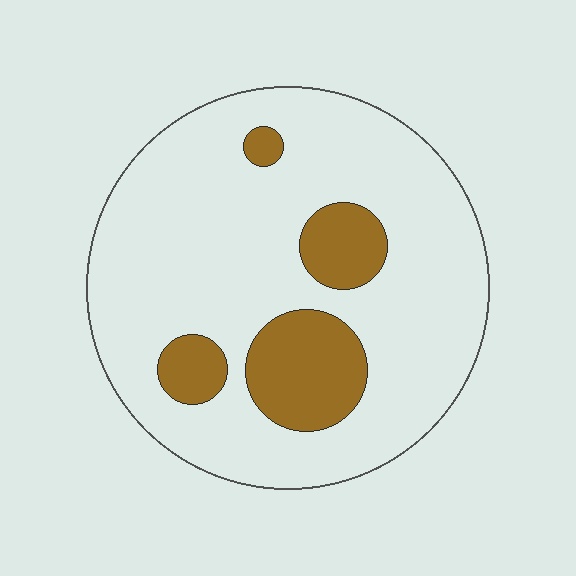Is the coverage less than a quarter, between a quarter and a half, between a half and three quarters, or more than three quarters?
Less than a quarter.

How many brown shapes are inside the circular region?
4.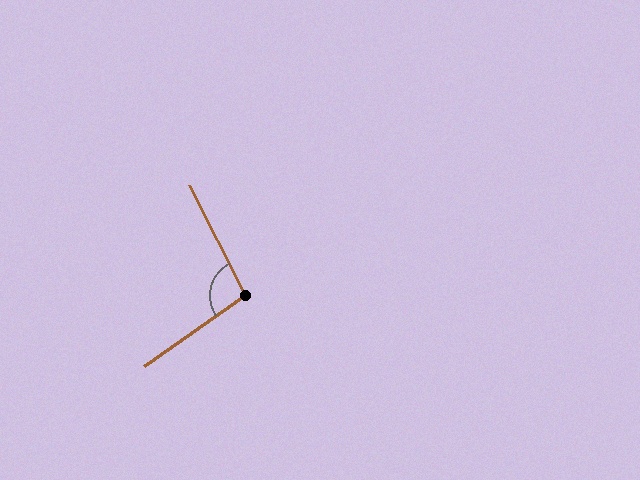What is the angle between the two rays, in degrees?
Approximately 98 degrees.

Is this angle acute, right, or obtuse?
It is obtuse.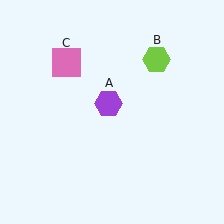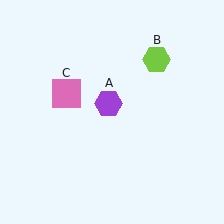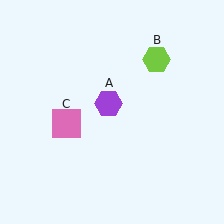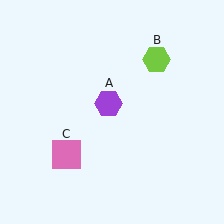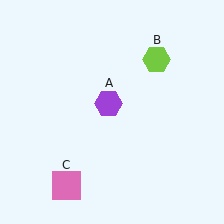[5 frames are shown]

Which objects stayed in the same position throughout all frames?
Purple hexagon (object A) and lime hexagon (object B) remained stationary.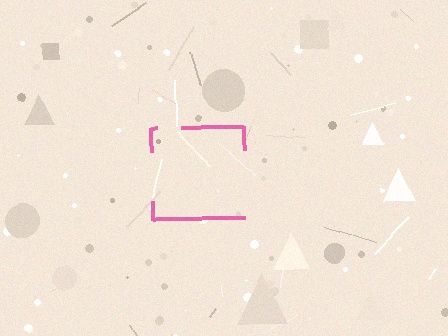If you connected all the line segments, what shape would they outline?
They would outline a square.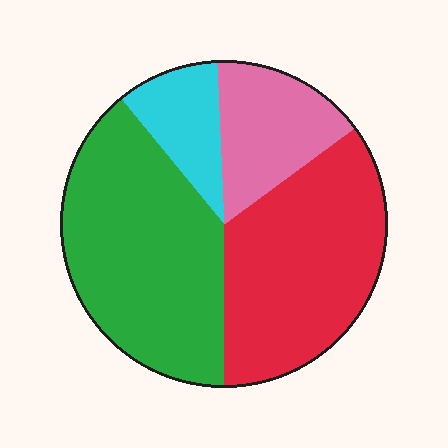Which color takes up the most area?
Green, at roughly 40%.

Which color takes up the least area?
Cyan, at roughly 10%.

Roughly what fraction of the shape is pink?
Pink covers 16% of the shape.